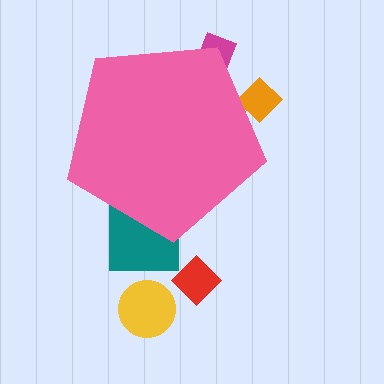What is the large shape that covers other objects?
A pink pentagon.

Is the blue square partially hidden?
Yes, the blue square is partially hidden behind the pink pentagon.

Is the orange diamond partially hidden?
Yes, the orange diamond is partially hidden behind the pink pentagon.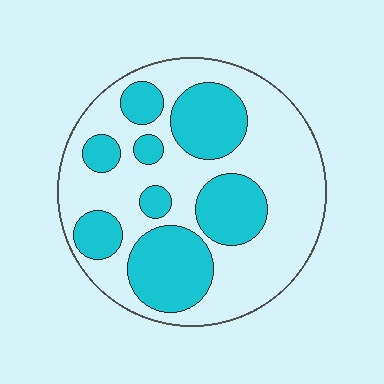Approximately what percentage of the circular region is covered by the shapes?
Approximately 35%.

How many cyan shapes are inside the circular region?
8.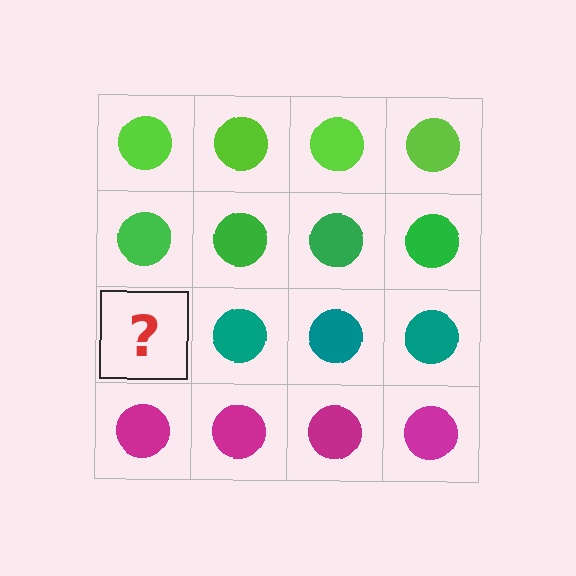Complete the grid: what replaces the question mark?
The question mark should be replaced with a teal circle.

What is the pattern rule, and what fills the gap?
The rule is that each row has a consistent color. The gap should be filled with a teal circle.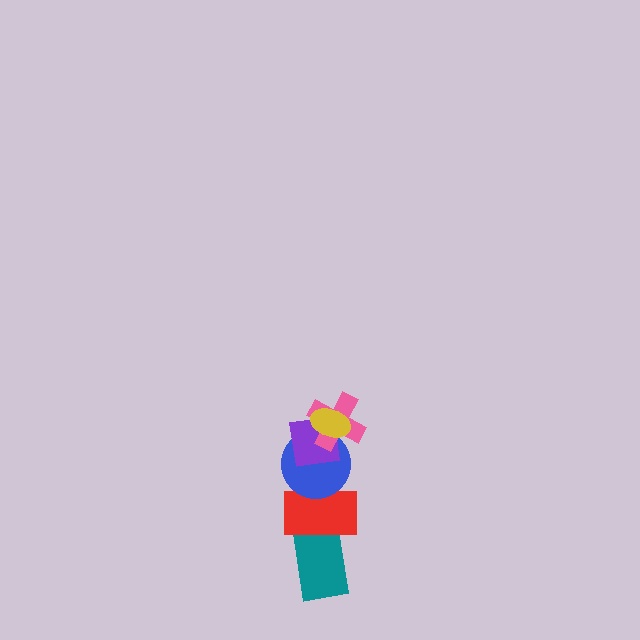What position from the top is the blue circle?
The blue circle is 4th from the top.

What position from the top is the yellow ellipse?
The yellow ellipse is 1st from the top.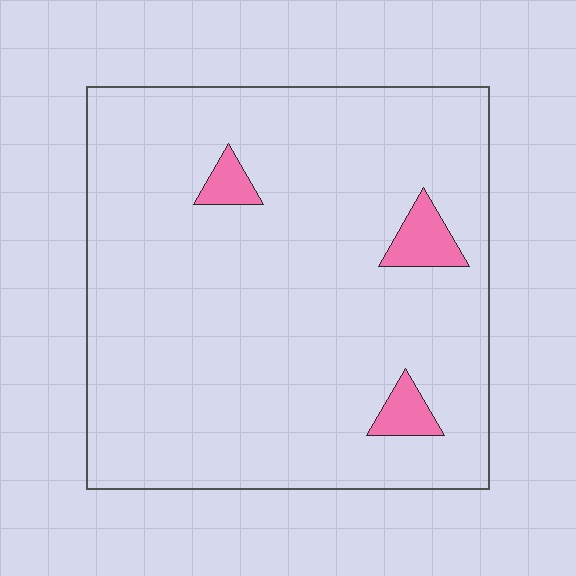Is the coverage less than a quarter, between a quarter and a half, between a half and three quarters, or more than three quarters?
Less than a quarter.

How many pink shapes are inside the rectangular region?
3.